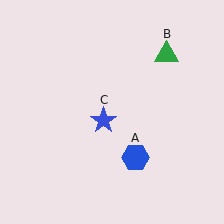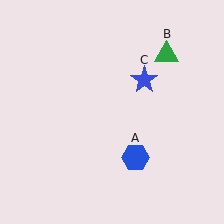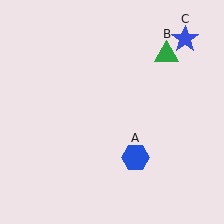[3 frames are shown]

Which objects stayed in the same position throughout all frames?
Blue hexagon (object A) and green triangle (object B) remained stationary.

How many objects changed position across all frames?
1 object changed position: blue star (object C).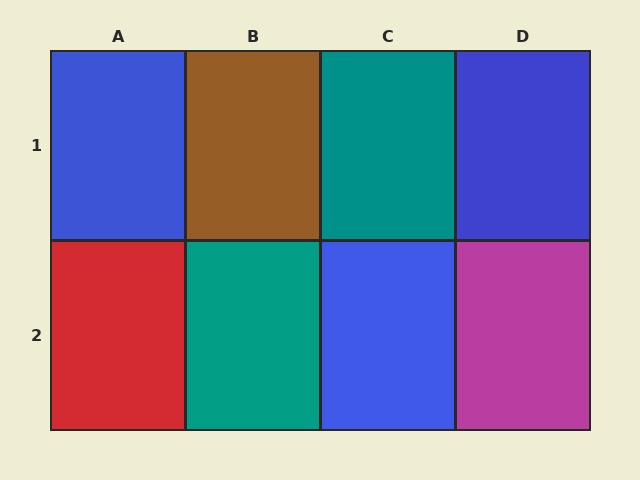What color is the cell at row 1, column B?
Brown.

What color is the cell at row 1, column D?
Blue.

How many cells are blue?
3 cells are blue.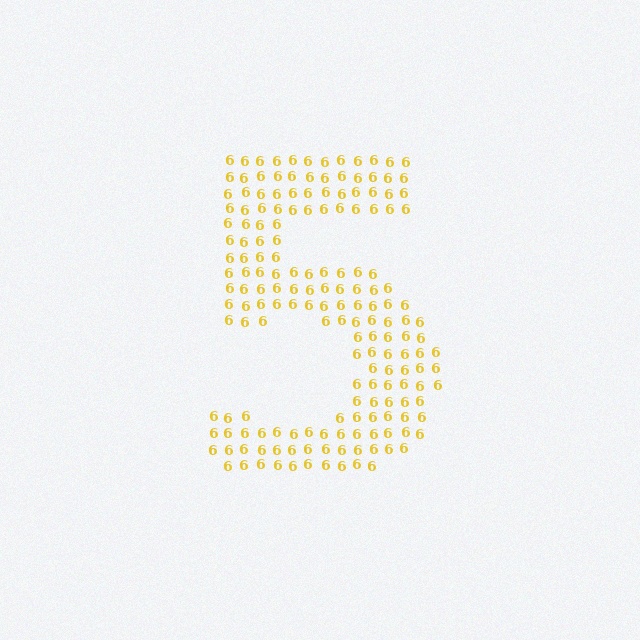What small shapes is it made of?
It is made of small digit 6's.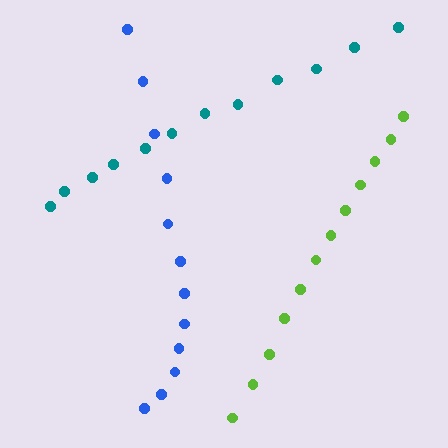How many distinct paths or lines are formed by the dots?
There are 3 distinct paths.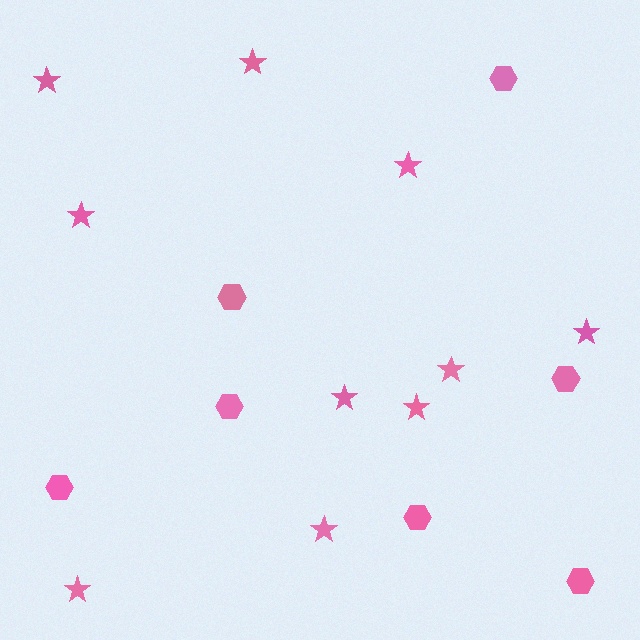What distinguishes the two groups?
There are 2 groups: one group of hexagons (7) and one group of stars (10).